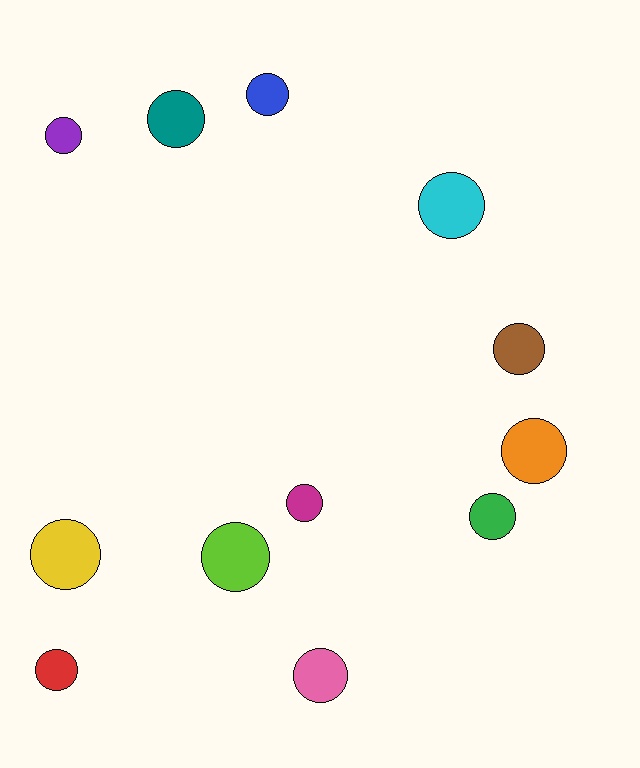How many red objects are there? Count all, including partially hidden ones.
There is 1 red object.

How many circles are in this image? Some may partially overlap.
There are 12 circles.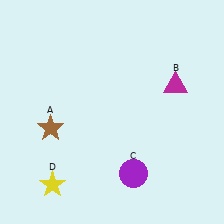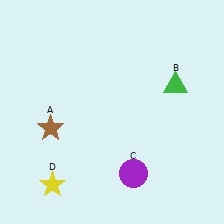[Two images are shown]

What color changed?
The triangle (B) changed from magenta in Image 1 to green in Image 2.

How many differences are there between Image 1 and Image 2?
There is 1 difference between the two images.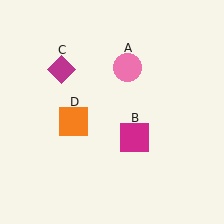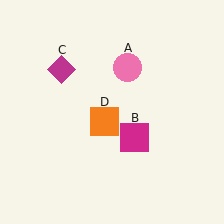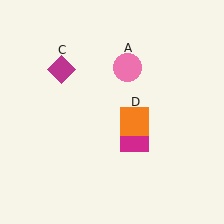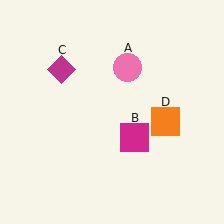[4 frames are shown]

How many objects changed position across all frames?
1 object changed position: orange square (object D).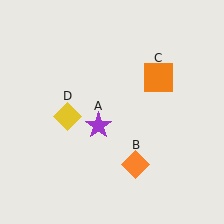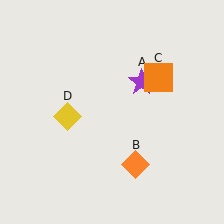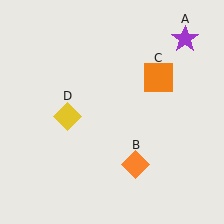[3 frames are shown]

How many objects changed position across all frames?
1 object changed position: purple star (object A).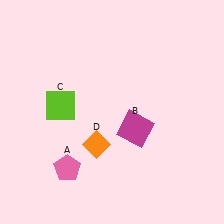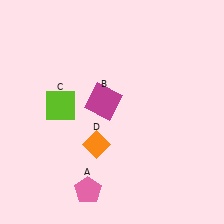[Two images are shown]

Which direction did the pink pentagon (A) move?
The pink pentagon (A) moved down.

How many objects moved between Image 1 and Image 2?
2 objects moved between the two images.